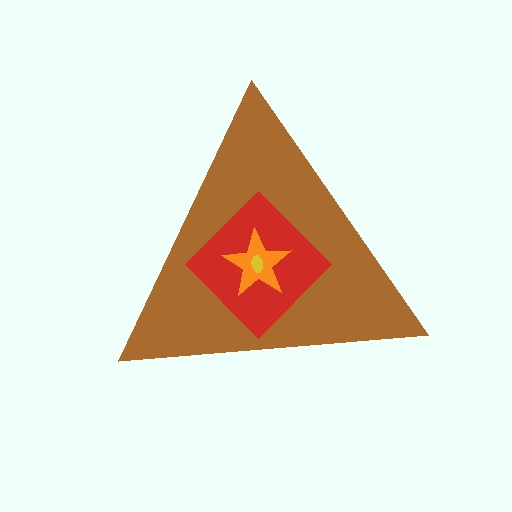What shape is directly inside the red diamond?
The orange star.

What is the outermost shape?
The brown triangle.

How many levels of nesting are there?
4.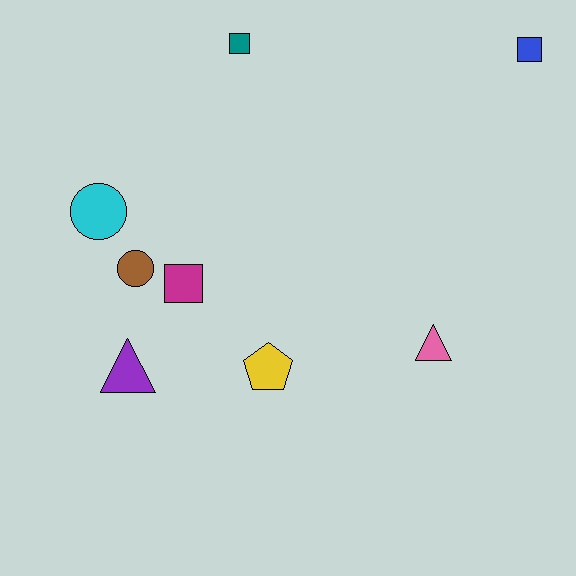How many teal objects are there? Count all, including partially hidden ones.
There is 1 teal object.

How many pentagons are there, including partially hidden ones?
There is 1 pentagon.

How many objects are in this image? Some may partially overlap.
There are 8 objects.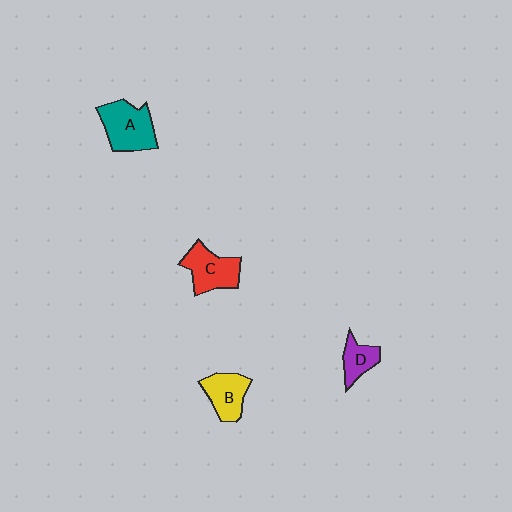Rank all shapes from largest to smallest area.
From largest to smallest: A (teal), C (red), B (yellow), D (purple).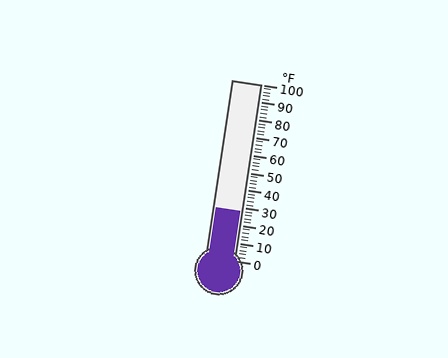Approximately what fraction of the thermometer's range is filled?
The thermometer is filled to approximately 30% of its range.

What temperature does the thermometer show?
The thermometer shows approximately 28°F.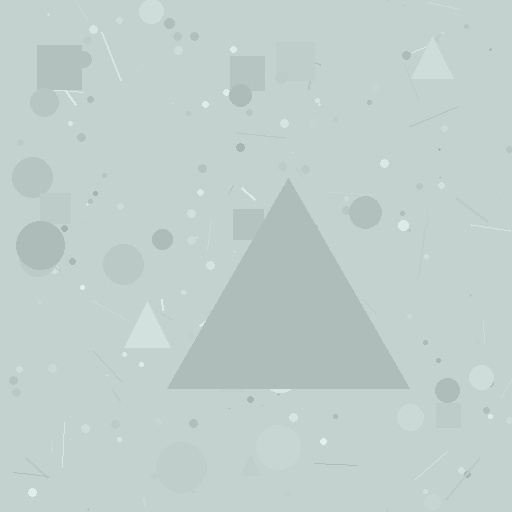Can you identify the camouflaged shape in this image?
The camouflaged shape is a triangle.